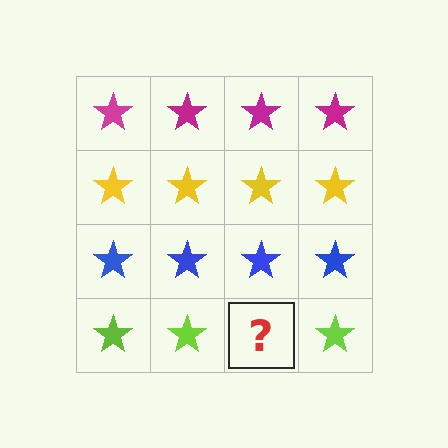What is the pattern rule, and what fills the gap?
The rule is that each row has a consistent color. The gap should be filled with a lime star.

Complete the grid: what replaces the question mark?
The question mark should be replaced with a lime star.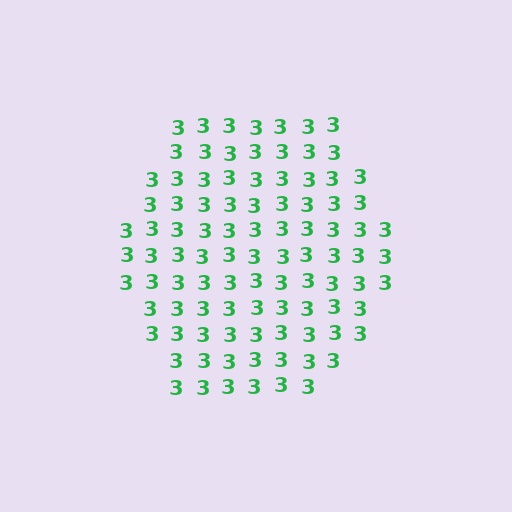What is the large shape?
The large shape is a hexagon.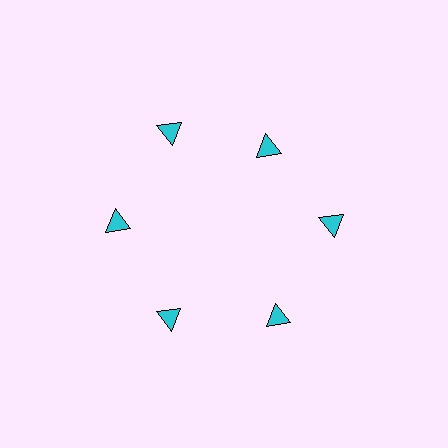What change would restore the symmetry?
The symmetry would be restored by moving it outward, back onto the ring so that all 6 triangles sit at equal angles and equal distance from the center.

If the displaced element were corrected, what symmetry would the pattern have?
It would have 6-fold rotational symmetry — the pattern would map onto itself every 60 degrees.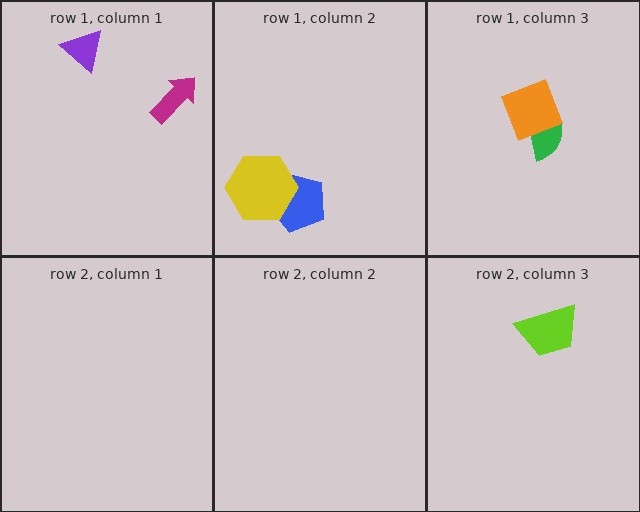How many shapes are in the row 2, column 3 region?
1.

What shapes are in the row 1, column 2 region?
The blue pentagon, the yellow hexagon.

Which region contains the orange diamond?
The row 1, column 3 region.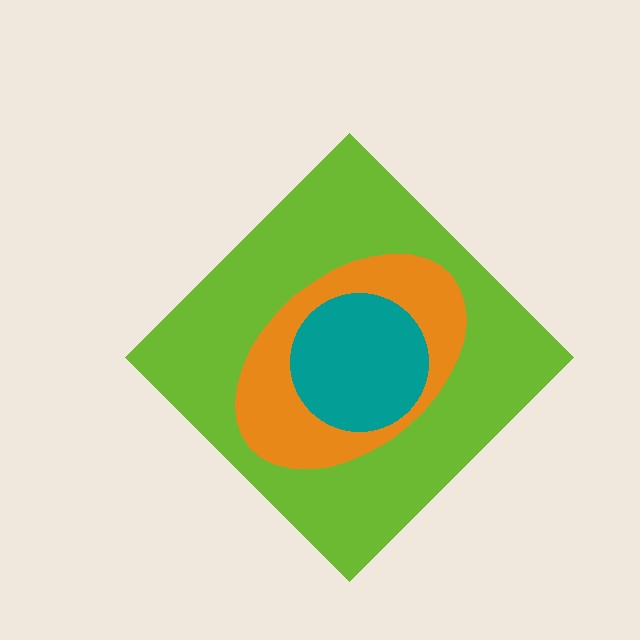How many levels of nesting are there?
3.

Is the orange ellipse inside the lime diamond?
Yes.